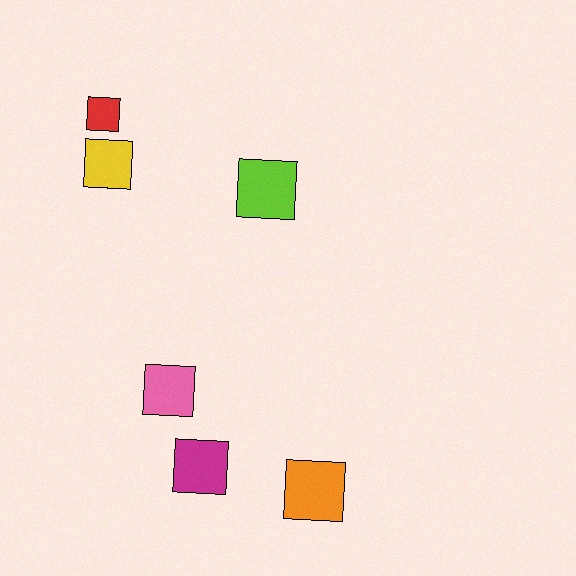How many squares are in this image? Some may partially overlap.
There are 6 squares.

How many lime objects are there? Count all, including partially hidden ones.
There is 1 lime object.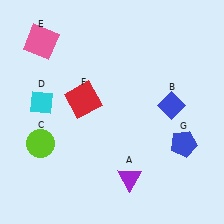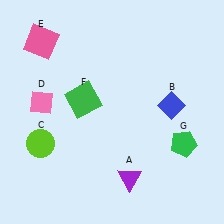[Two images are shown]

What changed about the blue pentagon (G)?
In Image 1, G is blue. In Image 2, it changed to green.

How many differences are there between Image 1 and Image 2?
There are 3 differences between the two images.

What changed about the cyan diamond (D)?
In Image 1, D is cyan. In Image 2, it changed to pink.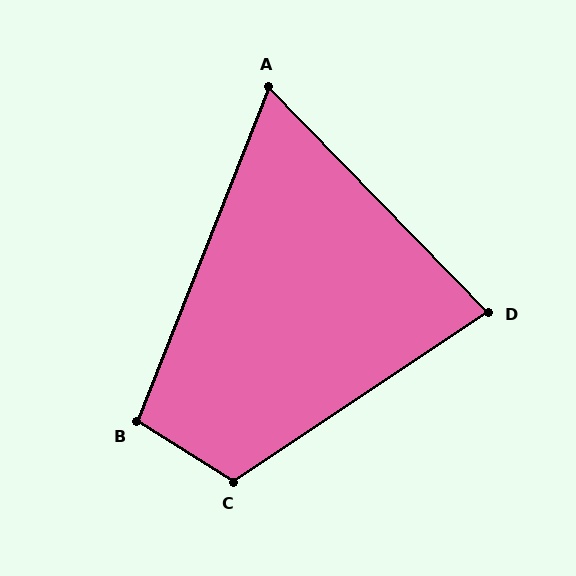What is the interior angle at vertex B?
Approximately 101 degrees (obtuse).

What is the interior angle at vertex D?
Approximately 79 degrees (acute).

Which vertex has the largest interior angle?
C, at approximately 114 degrees.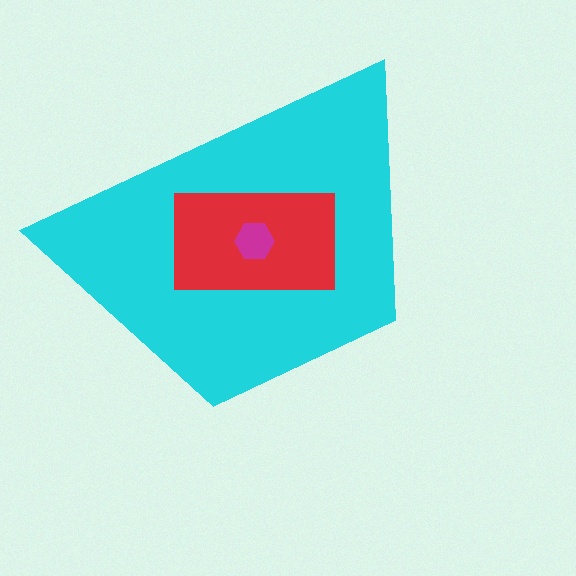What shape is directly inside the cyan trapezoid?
The red rectangle.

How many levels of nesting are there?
3.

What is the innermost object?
The magenta hexagon.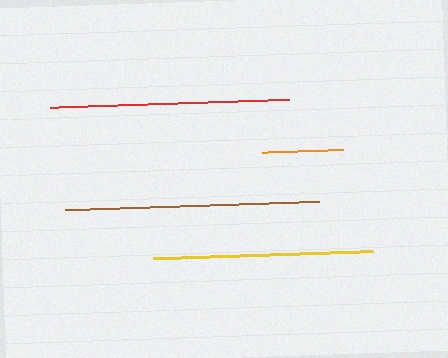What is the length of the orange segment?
The orange segment is approximately 81 pixels long.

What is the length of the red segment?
The red segment is approximately 239 pixels long.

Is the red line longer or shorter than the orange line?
The red line is longer than the orange line.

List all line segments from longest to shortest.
From longest to shortest: brown, red, yellow, orange.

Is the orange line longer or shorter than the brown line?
The brown line is longer than the orange line.